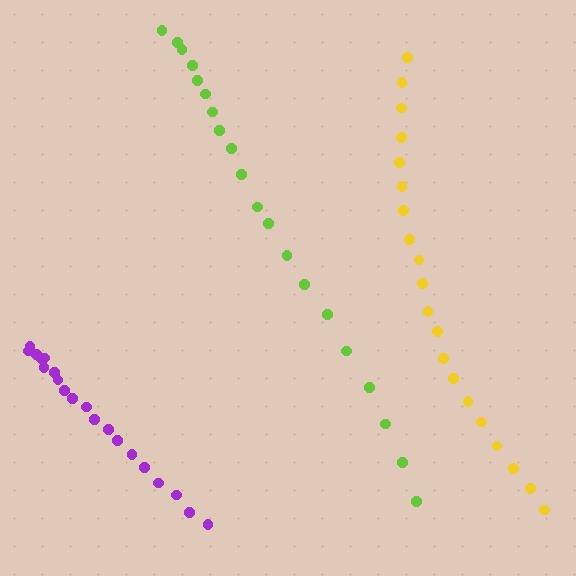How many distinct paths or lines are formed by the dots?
There are 3 distinct paths.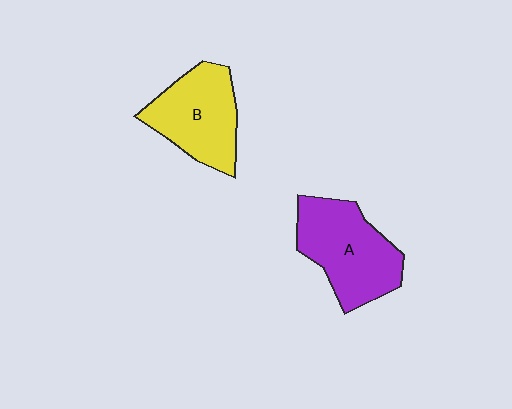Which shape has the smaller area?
Shape B (yellow).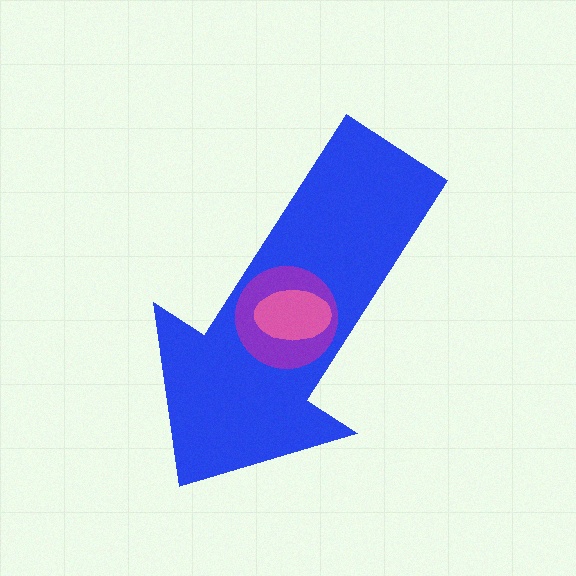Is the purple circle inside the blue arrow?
Yes.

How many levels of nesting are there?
3.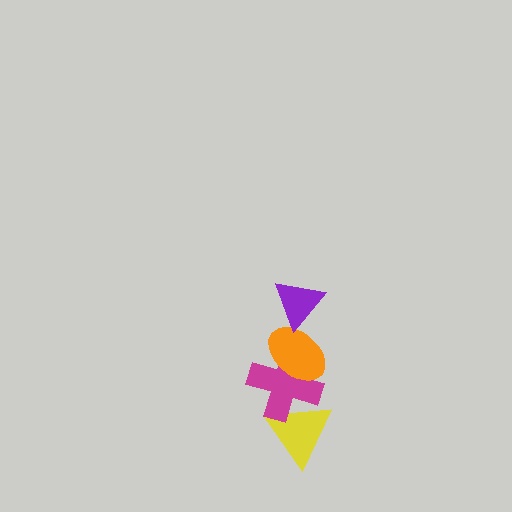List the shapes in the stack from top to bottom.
From top to bottom: the purple triangle, the orange ellipse, the magenta cross, the yellow triangle.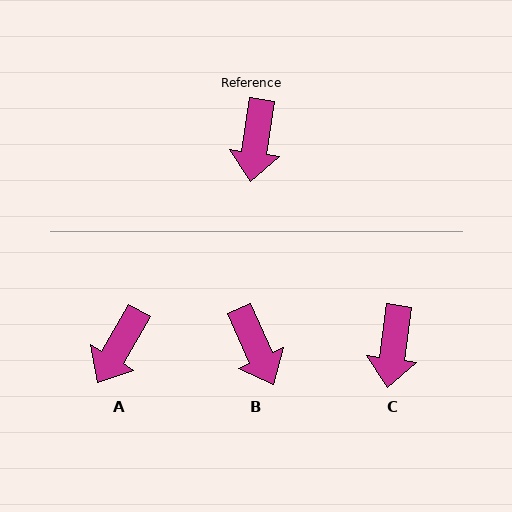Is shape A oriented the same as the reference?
No, it is off by about 23 degrees.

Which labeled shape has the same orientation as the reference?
C.